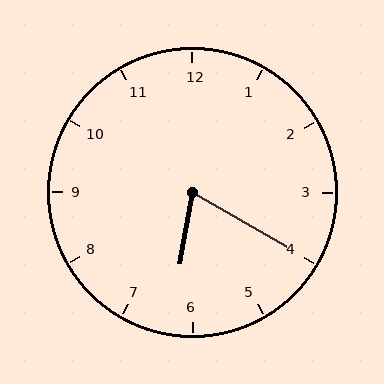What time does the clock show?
6:20.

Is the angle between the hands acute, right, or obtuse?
It is acute.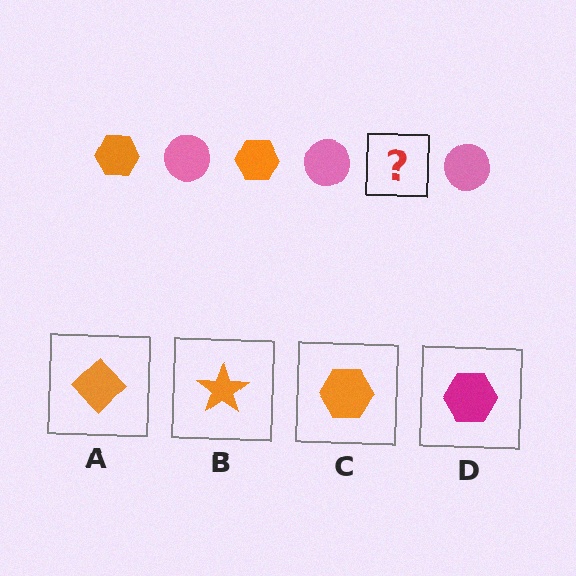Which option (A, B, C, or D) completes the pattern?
C.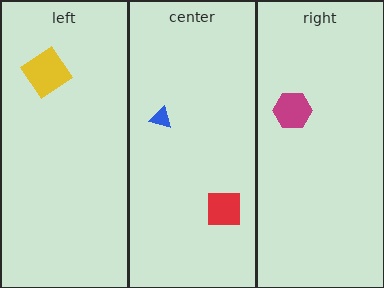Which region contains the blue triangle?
The center region.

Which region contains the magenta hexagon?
The right region.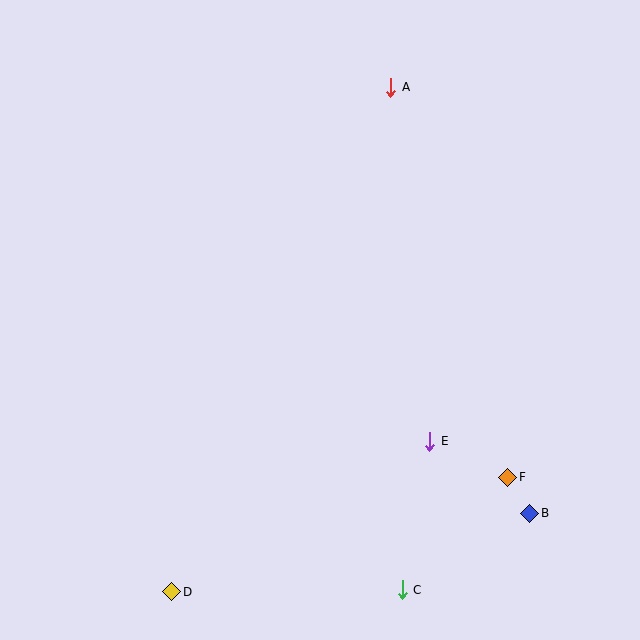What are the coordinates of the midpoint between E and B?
The midpoint between E and B is at (480, 477).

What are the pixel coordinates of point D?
Point D is at (172, 592).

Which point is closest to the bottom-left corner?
Point D is closest to the bottom-left corner.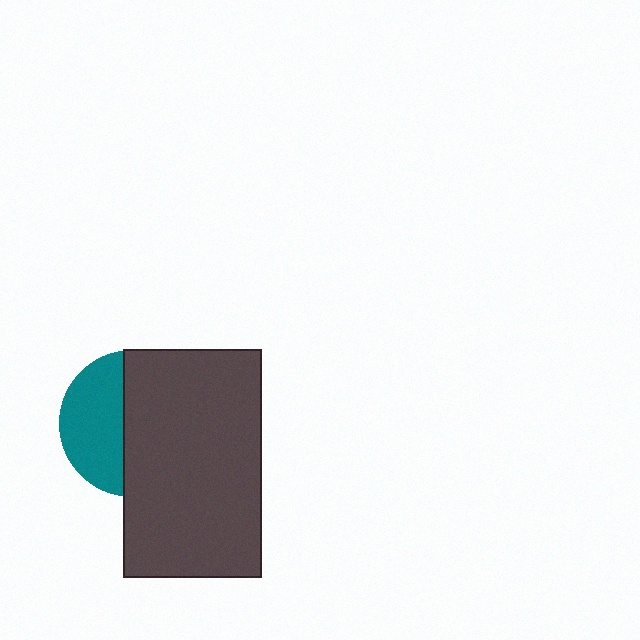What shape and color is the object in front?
The object in front is a dark gray rectangle.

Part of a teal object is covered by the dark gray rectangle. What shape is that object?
It is a circle.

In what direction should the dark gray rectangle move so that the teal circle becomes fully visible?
The dark gray rectangle should move right. That is the shortest direction to clear the overlap and leave the teal circle fully visible.